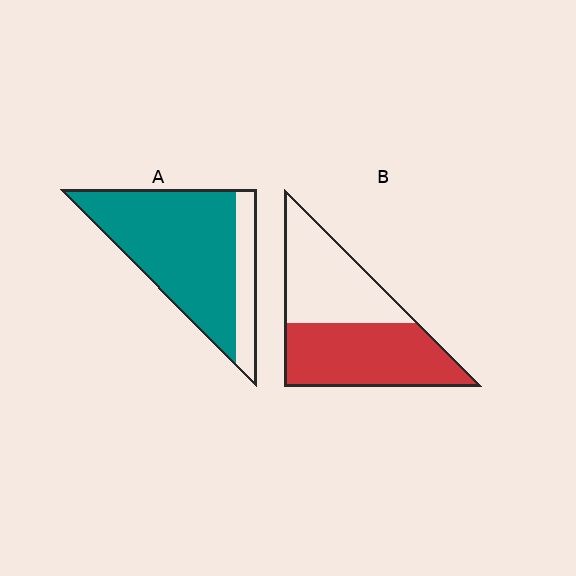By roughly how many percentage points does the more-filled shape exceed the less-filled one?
By roughly 25 percentage points (A over B).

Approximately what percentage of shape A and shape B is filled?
A is approximately 80% and B is approximately 55%.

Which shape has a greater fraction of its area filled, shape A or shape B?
Shape A.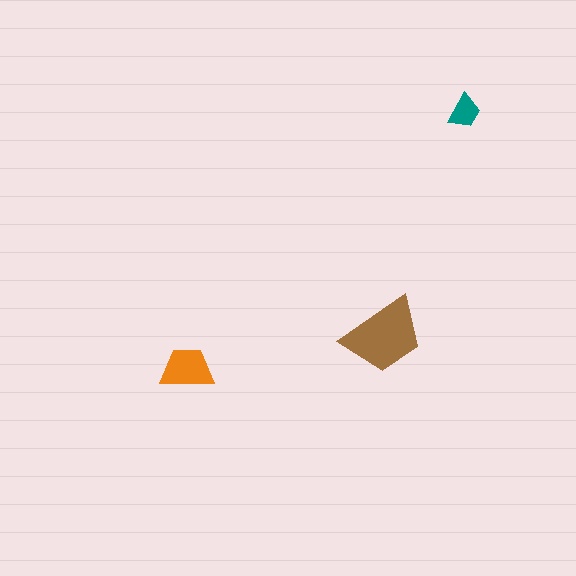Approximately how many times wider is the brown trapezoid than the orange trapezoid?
About 1.5 times wider.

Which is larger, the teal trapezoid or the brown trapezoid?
The brown one.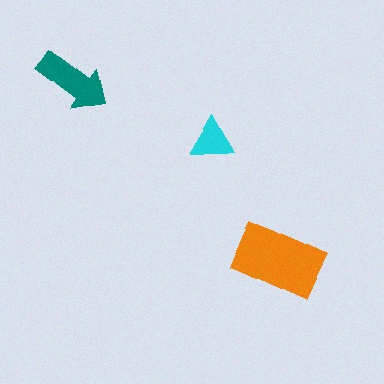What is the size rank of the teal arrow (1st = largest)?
2nd.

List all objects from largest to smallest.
The orange rectangle, the teal arrow, the cyan triangle.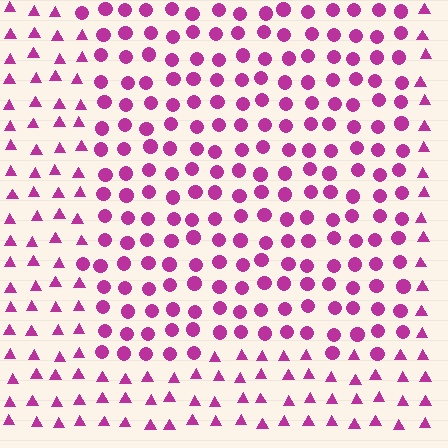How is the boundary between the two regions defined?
The boundary is defined by a change in element shape: circles inside vs. triangles outside. All elements share the same color and spacing.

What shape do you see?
I see a rectangle.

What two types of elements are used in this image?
The image uses circles inside the rectangle region and triangles outside it.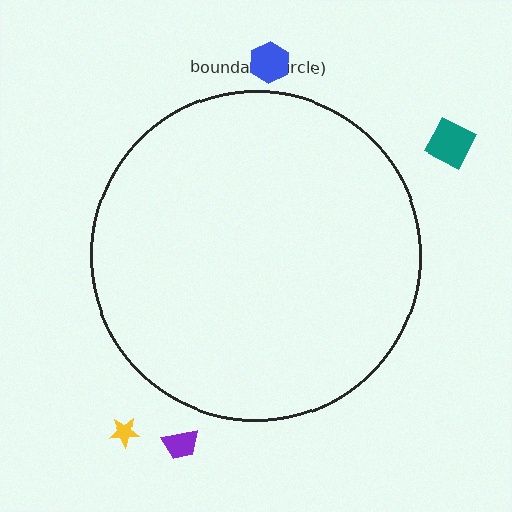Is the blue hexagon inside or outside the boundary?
Outside.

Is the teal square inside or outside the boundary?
Outside.